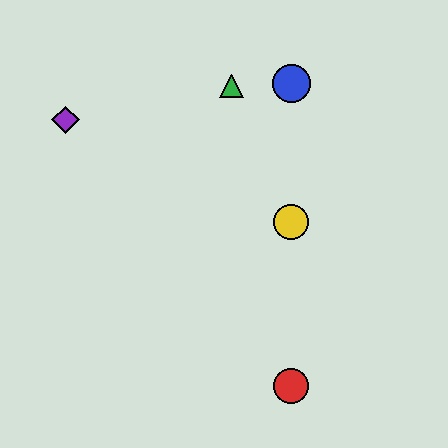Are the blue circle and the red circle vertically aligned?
Yes, both are at x≈291.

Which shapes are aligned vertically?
The red circle, the blue circle, the yellow circle are aligned vertically.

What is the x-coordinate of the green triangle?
The green triangle is at x≈232.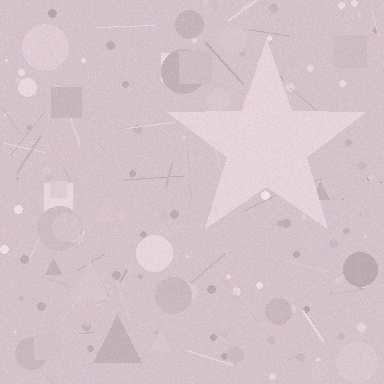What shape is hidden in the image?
A star is hidden in the image.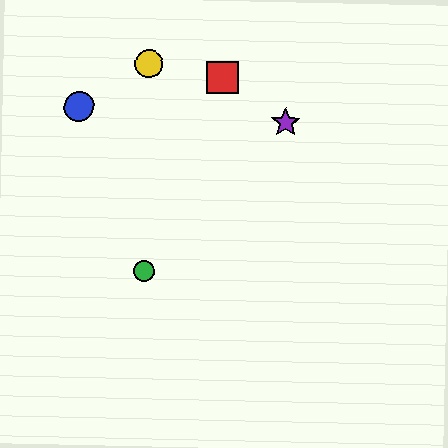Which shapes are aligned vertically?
The green circle, the yellow circle are aligned vertically.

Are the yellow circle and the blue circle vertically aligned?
No, the yellow circle is at x≈149 and the blue circle is at x≈79.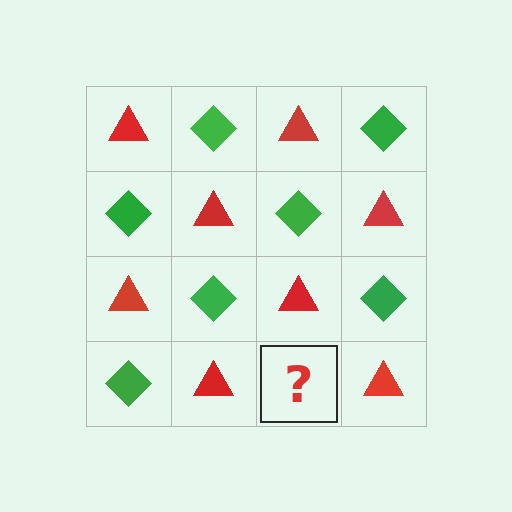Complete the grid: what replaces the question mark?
The question mark should be replaced with a green diamond.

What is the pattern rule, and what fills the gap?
The rule is that it alternates red triangle and green diamond in a checkerboard pattern. The gap should be filled with a green diamond.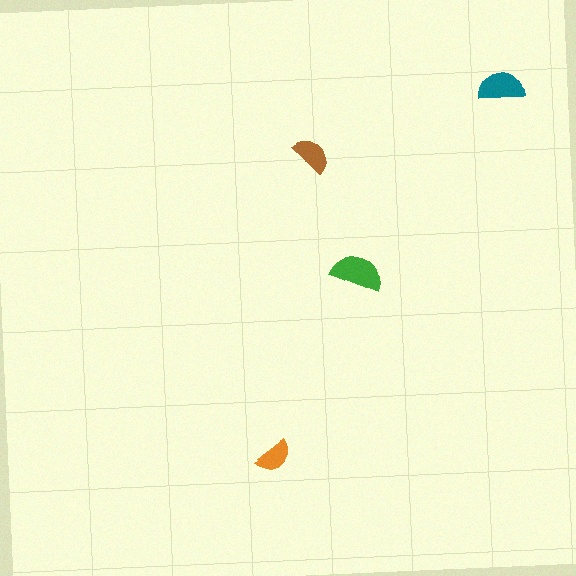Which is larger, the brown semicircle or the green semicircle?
The green one.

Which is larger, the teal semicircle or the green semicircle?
The green one.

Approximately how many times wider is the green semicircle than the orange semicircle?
About 1.5 times wider.